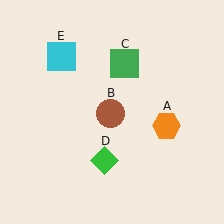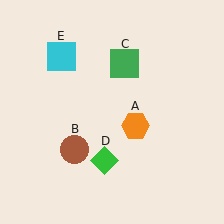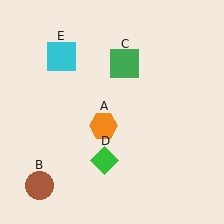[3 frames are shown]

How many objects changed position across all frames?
2 objects changed position: orange hexagon (object A), brown circle (object B).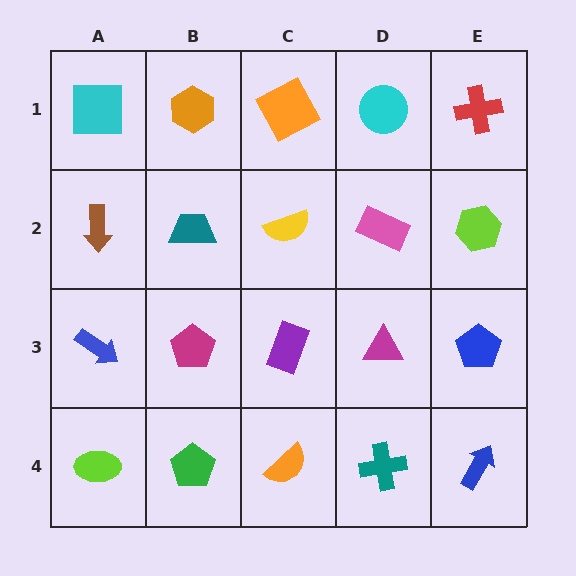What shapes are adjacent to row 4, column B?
A magenta pentagon (row 3, column B), a lime ellipse (row 4, column A), an orange semicircle (row 4, column C).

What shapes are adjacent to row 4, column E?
A blue pentagon (row 3, column E), a teal cross (row 4, column D).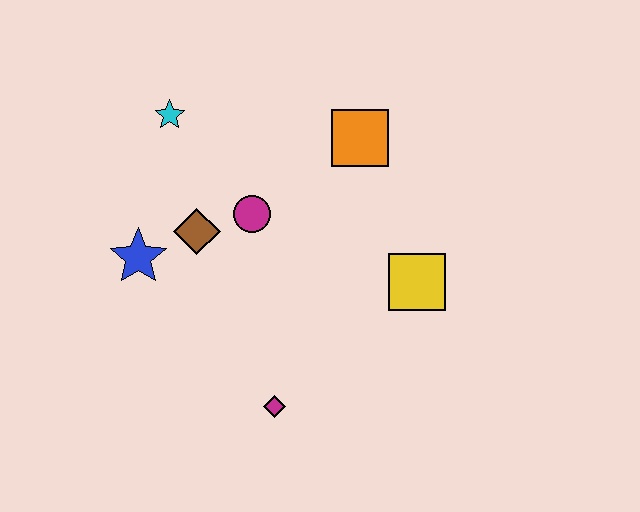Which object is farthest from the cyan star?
The magenta diamond is farthest from the cyan star.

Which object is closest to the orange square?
The magenta circle is closest to the orange square.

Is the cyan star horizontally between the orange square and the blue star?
Yes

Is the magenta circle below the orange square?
Yes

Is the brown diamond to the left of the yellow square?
Yes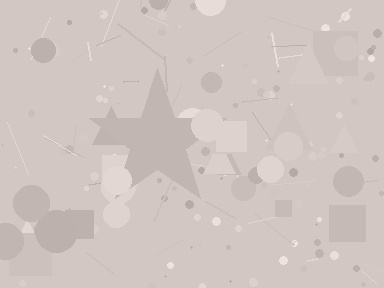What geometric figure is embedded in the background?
A star is embedded in the background.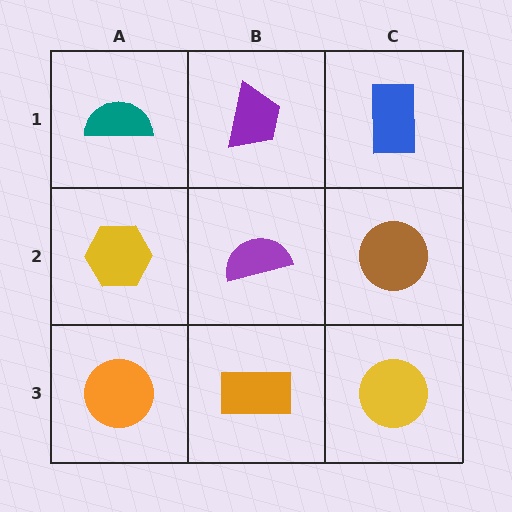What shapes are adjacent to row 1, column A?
A yellow hexagon (row 2, column A), a purple trapezoid (row 1, column B).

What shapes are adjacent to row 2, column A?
A teal semicircle (row 1, column A), an orange circle (row 3, column A), a purple semicircle (row 2, column B).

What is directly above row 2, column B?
A purple trapezoid.